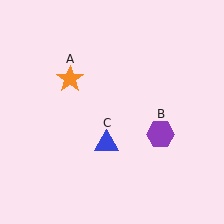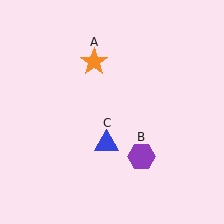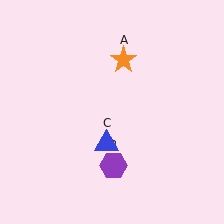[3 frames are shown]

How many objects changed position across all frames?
2 objects changed position: orange star (object A), purple hexagon (object B).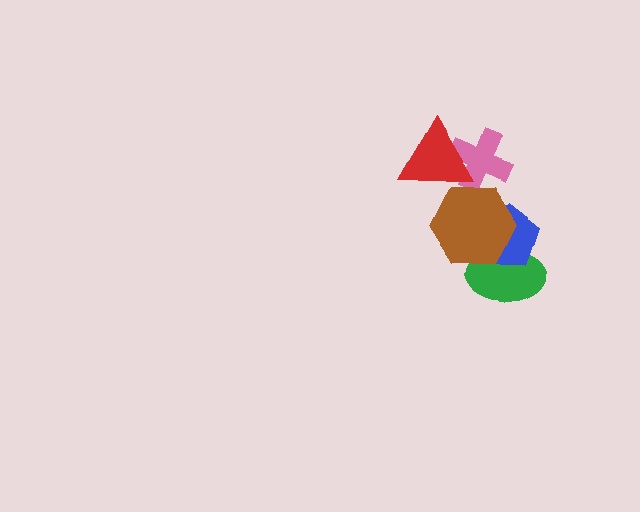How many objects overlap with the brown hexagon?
4 objects overlap with the brown hexagon.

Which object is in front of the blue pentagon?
The brown hexagon is in front of the blue pentagon.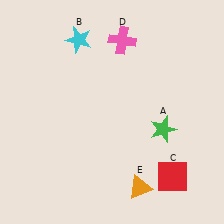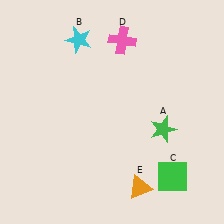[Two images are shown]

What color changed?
The square (C) changed from red in Image 1 to green in Image 2.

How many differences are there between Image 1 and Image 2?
There is 1 difference between the two images.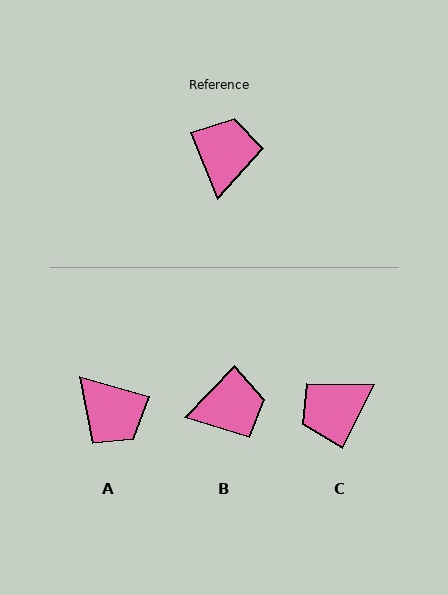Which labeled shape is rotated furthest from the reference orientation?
C, about 132 degrees away.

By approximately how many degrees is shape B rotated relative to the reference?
Approximately 65 degrees clockwise.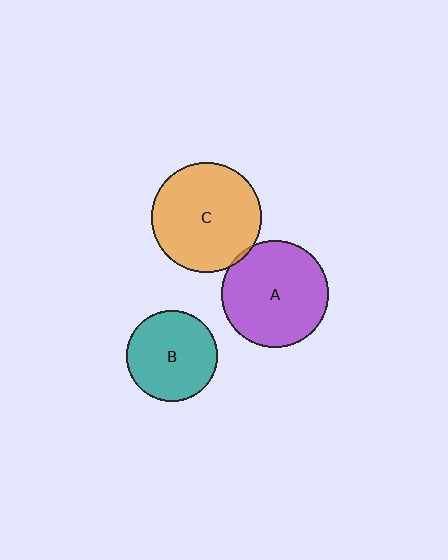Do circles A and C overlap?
Yes.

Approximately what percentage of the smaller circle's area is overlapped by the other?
Approximately 5%.